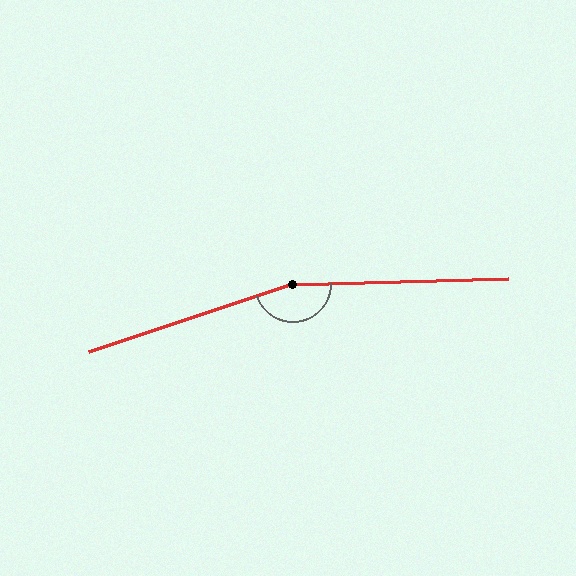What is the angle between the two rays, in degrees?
Approximately 163 degrees.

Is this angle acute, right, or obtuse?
It is obtuse.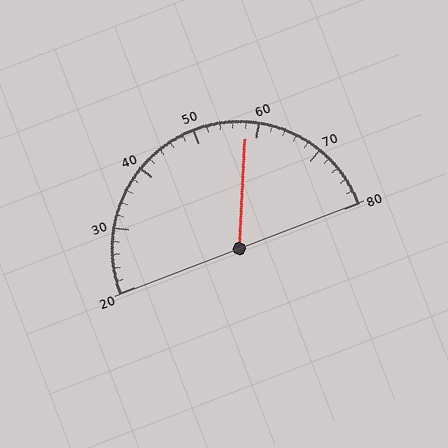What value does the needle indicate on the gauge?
The needle indicates approximately 58.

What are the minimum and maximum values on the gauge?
The gauge ranges from 20 to 80.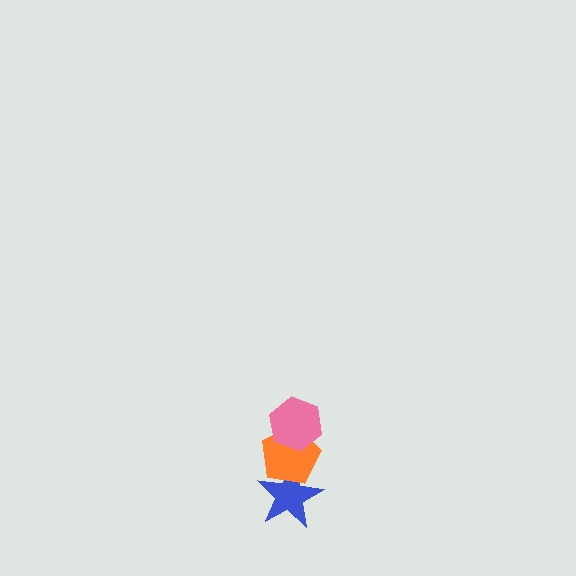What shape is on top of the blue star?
The orange pentagon is on top of the blue star.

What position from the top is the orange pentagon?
The orange pentagon is 2nd from the top.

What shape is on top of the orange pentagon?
The pink hexagon is on top of the orange pentagon.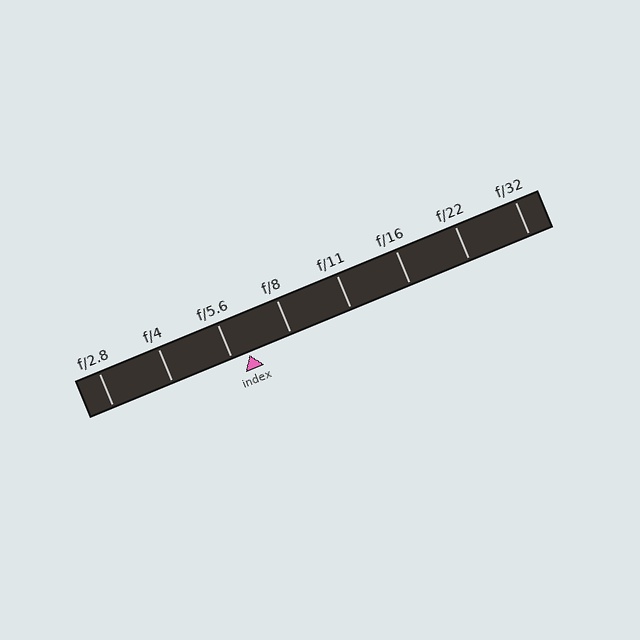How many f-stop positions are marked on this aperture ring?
There are 8 f-stop positions marked.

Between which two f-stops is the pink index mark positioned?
The index mark is between f/5.6 and f/8.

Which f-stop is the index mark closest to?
The index mark is closest to f/5.6.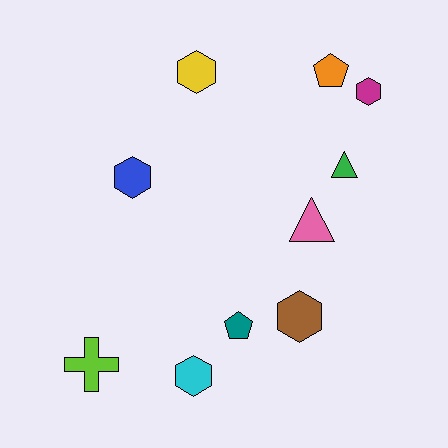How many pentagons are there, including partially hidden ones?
There are 2 pentagons.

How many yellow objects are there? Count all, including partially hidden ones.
There is 1 yellow object.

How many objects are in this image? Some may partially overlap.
There are 10 objects.